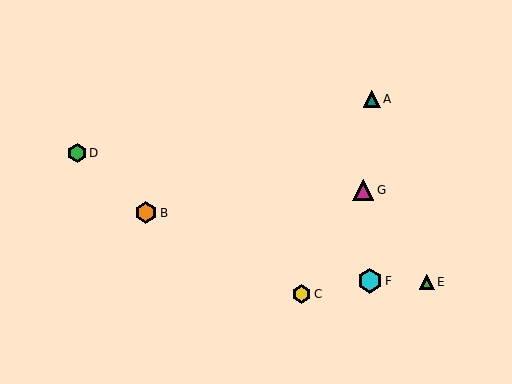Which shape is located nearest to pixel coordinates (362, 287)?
The cyan hexagon (labeled F) at (370, 281) is nearest to that location.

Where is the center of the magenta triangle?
The center of the magenta triangle is at (363, 190).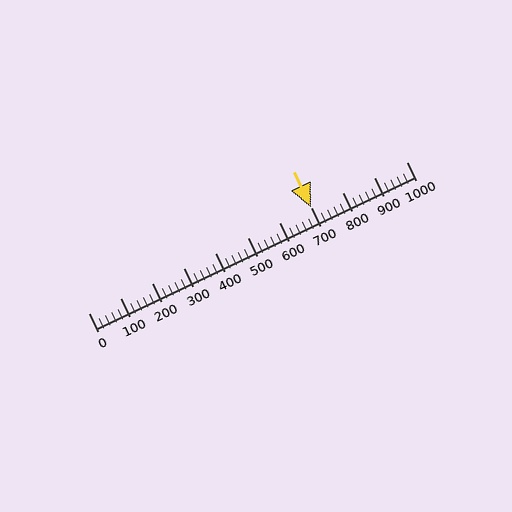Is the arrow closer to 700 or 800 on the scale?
The arrow is closer to 700.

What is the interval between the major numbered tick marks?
The major tick marks are spaced 100 units apart.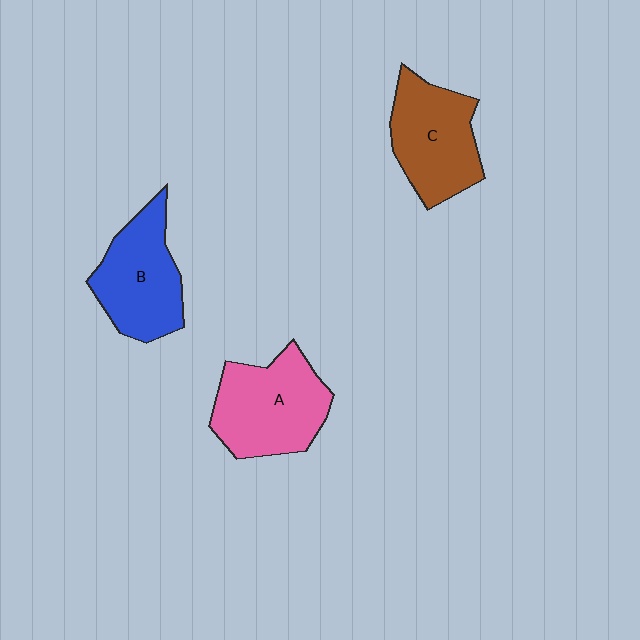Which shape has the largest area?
Shape A (pink).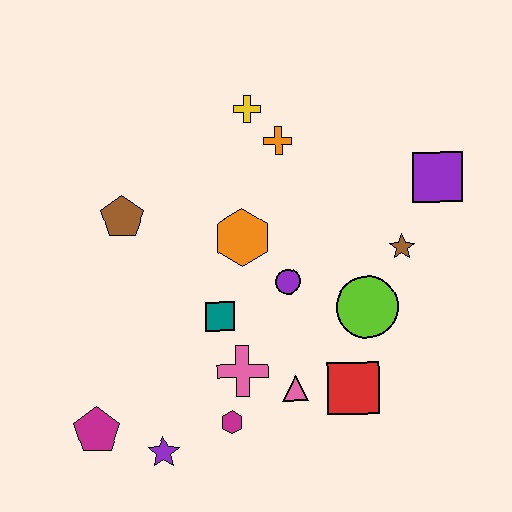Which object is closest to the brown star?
The lime circle is closest to the brown star.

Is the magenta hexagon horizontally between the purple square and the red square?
No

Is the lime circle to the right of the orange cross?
Yes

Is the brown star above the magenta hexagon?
Yes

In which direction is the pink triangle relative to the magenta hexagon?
The pink triangle is to the right of the magenta hexagon.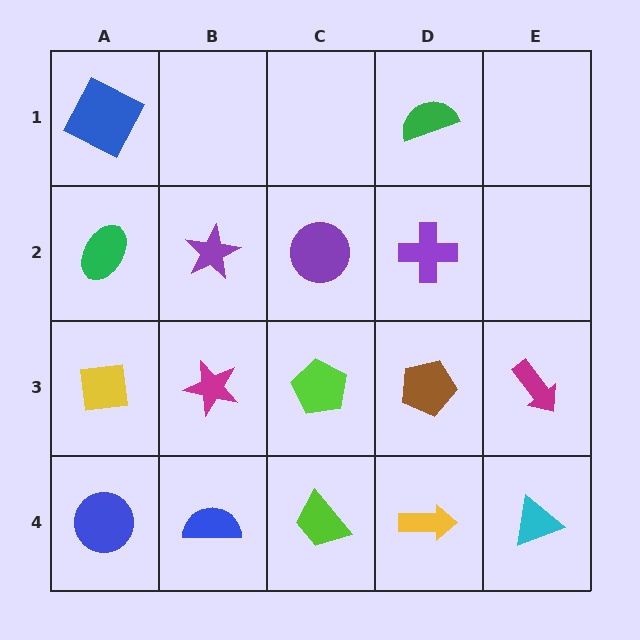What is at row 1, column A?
A blue square.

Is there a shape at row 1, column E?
No, that cell is empty.